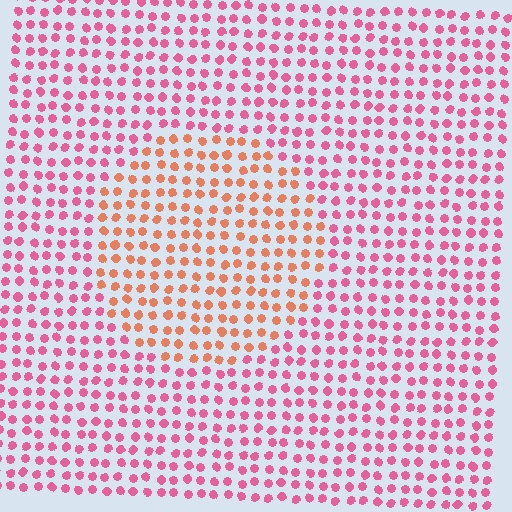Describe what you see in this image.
The image is filled with small pink elements in a uniform arrangement. A circle-shaped region is visible where the elements are tinted to a slightly different hue, forming a subtle color boundary.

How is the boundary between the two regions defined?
The boundary is defined purely by a slight shift in hue (about 41 degrees). Spacing, size, and orientation are identical on both sides.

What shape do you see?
I see a circle.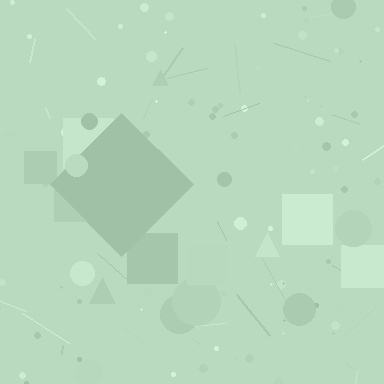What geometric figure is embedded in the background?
A diamond is embedded in the background.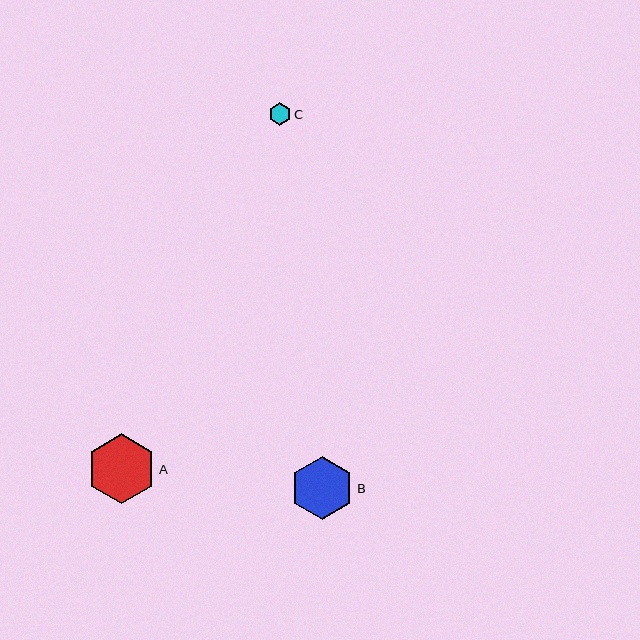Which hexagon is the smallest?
Hexagon C is the smallest with a size of approximately 22 pixels.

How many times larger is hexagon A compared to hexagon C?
Hexagon A is approximately 3.1 times the size of hexagon C.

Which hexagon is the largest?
Hexagon A is the largest with a size of approximately 70 pixels.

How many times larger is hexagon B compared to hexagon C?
Hexagon B is approximately 2.8 times the size of hexagon C.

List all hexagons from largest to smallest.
From largest to smallest: A, B, C.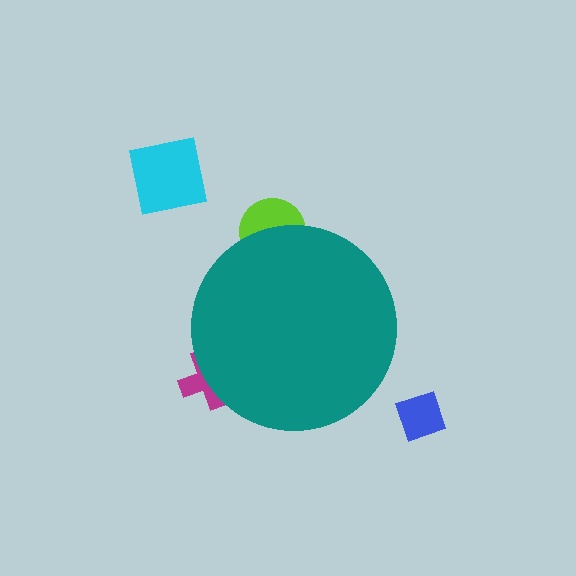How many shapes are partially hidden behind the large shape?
3 shapes are partially hidden.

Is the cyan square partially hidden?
No, the cyan square is fully visible.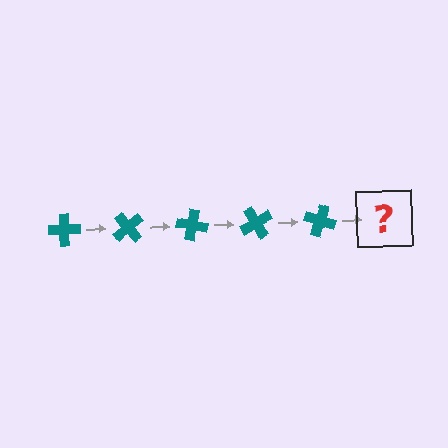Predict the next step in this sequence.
The next step is a teal cross rotated 250 degrees.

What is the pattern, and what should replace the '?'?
The pattern is that the cross rotates 50 degrees each step. The '?' should be a teal cross rotated 250 degrees.